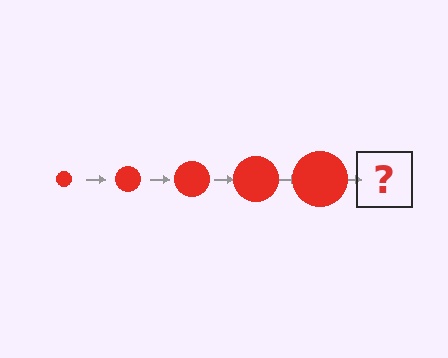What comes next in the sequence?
The next element should be a red circle, larger than the previous one.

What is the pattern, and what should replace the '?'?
The pattern is that the circle gets progressively larger each step. The '?' should be a red circle, larger than the previous one.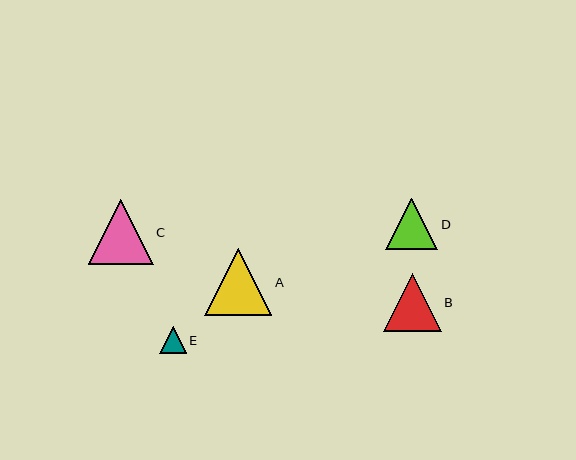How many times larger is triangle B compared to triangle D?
Triangle B is approximately 1.1 times the size of triangle D.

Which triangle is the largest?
Triangle A is the largest with a size of approximately 67 pixels.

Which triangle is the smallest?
Triangle E is the smallest with a size of approximately 27 pixels.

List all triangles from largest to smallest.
From largest to smallest: A, C, B, D, E.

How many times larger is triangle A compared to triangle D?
Triangle A is approximately 1.3 times the size of triangle D.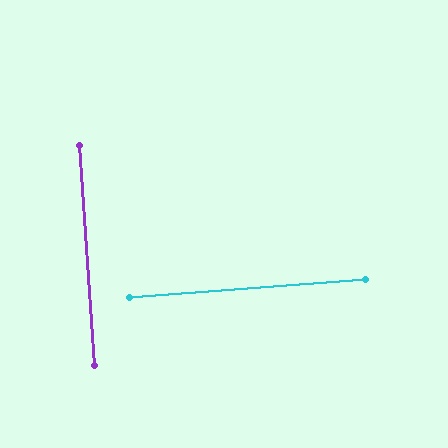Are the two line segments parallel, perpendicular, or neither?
Perpendicular — they meet at approximately 90°.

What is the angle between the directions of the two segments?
Approximately 90 degrees.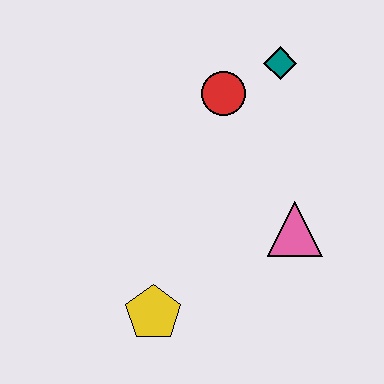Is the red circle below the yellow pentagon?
No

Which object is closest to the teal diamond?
The red circle is closest to the teal diamond.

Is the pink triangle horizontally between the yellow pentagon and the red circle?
No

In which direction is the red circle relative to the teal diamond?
The red circle is to the left of the teal diamond.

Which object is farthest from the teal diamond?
The yellow pentagon is farthest from the teal diamond.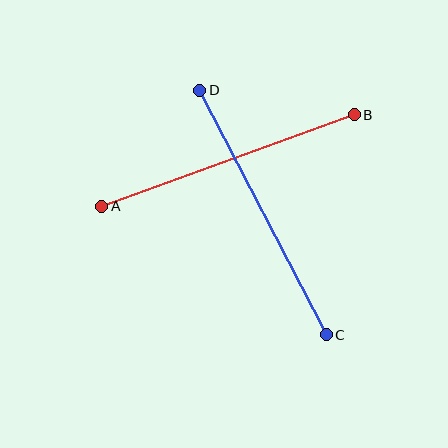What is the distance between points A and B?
The distance is approximately 269 pixels.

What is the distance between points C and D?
The distance is approximately 275 pixels.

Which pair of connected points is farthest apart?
Points C and D are farthest apart.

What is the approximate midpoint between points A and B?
The midpoint is at approximately (228, 161) pixels.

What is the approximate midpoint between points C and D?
The midpoint is at approximately (263, 212) pixels.